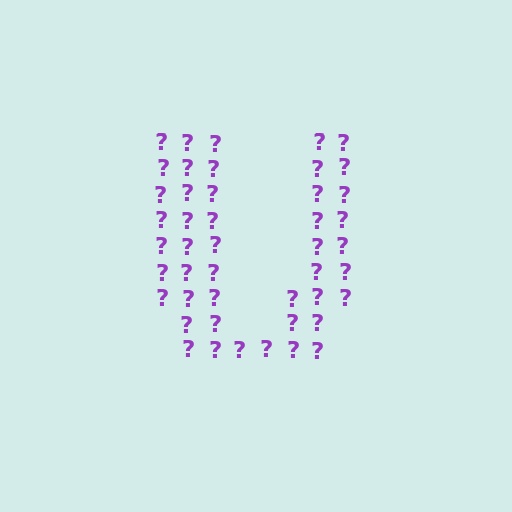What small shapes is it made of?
It is made of small question marks.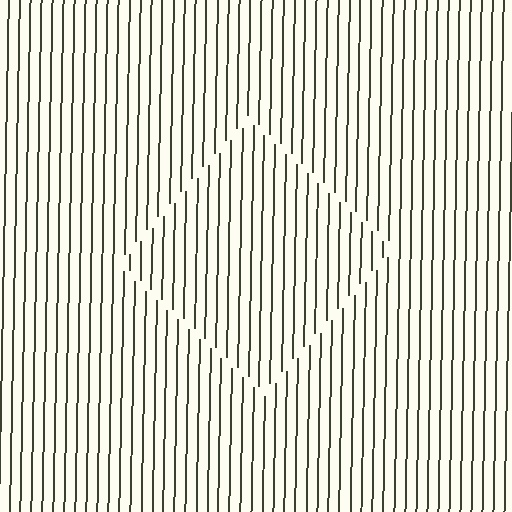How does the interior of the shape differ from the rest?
The interior of the shape contains the same grating, shifted by half a period — the contour is defined by the phase discontinuity where line-ends from the inner and outer gratings abut.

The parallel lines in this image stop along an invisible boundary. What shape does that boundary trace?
An illusory square. The interior of the shape contains the same grating, shifted by half a period — the contour is defined by the phase discontinuity where line-ends from the inner and outer gratings abut.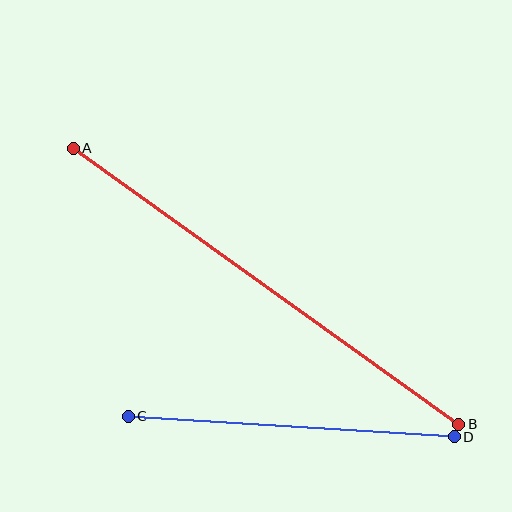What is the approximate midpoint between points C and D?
The midpoint is at approximately (291, 426) pixels.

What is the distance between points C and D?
The distance is approximately 326 pixels.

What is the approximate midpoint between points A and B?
The midpoint is at approximately (266, 286) pixels.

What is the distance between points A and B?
The distance is approximately 474 pixels.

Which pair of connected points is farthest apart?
Points A and B are farthest apart.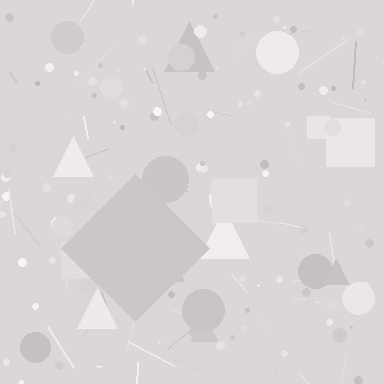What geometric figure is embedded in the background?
A diamond is embedded in the background.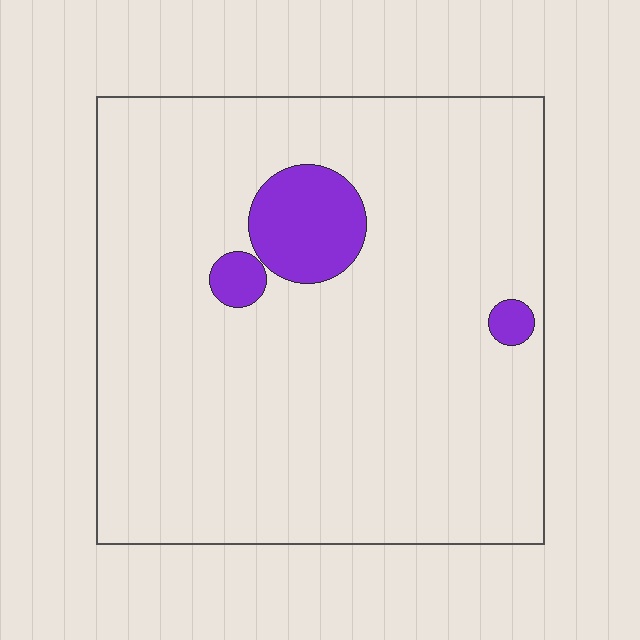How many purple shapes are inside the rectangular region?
3.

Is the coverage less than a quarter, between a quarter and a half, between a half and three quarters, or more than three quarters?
Less than a quarter.